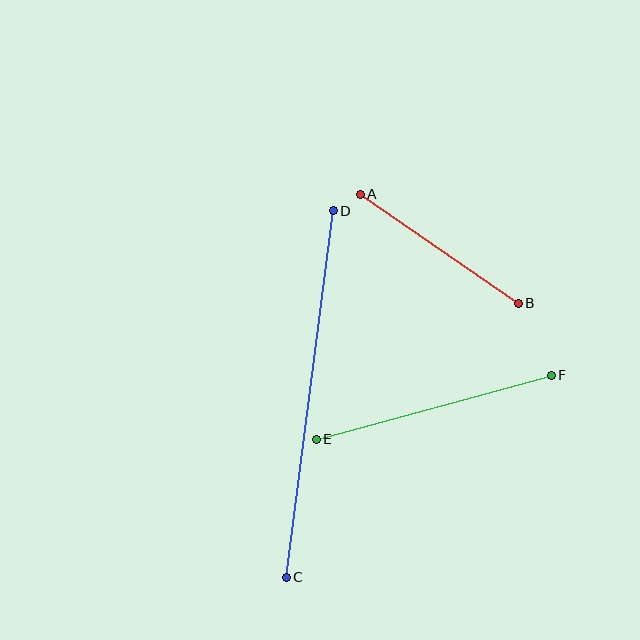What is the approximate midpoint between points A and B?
The midpoint is at approximately (439, 249) pixels.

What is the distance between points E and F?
The distance is approximately 243 pixels.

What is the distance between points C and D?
The distance is approximately 370 pixels.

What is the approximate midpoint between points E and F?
The midpoint is at approximately (434, 407) pixels.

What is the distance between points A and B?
The distance is approximately 192 pixels.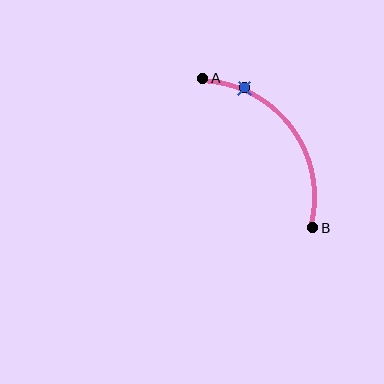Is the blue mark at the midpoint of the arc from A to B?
No. The blue mark lies on the arc but is closer to endpoint A. The arc midpoint would be at the point on the curve equidistant along the arc from both A and B.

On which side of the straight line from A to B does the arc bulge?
The arc bulges above and to the right of the straight line connecting A and B.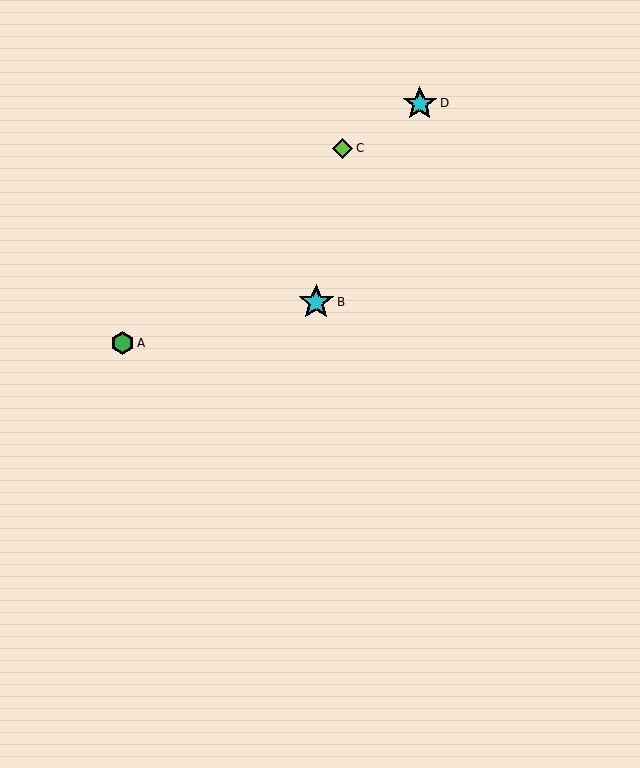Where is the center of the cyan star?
The center of the cyan star is at (316, 302).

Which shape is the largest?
The cyan star (labeled B) is the largest.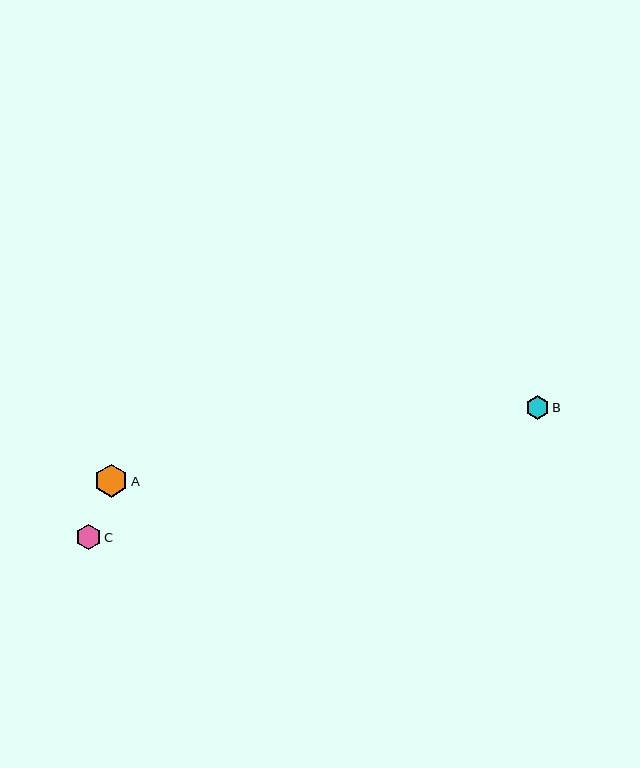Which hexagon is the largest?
Hexagon A is the largest with a size of approximately 33 pixels.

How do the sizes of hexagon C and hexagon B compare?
Hexagon C and hexagon B are approximately the same size.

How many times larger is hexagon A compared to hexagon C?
Hexagon A is approximately 1.3 times the size of hexagon C.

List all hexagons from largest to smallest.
From largest to smallest: A, C, B.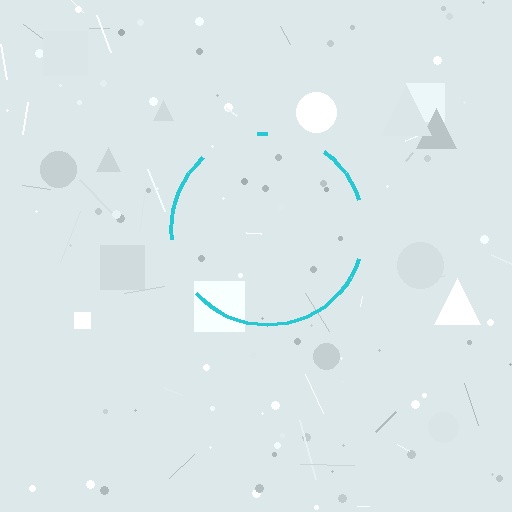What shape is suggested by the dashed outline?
The dashed outline suggests a circle.